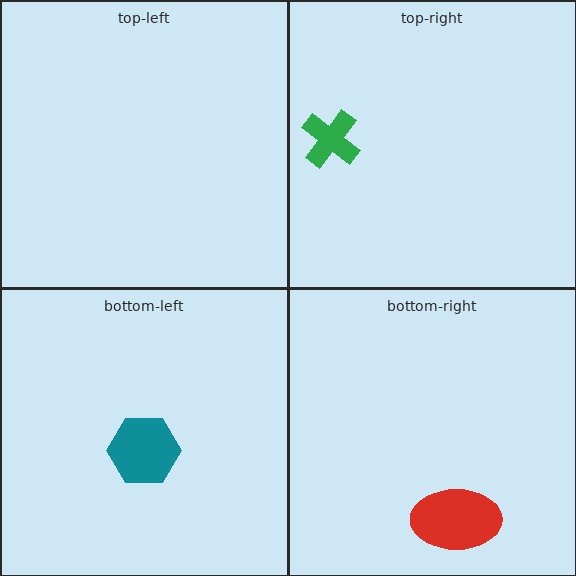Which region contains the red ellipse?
The bottom-right region.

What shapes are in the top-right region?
The green cross.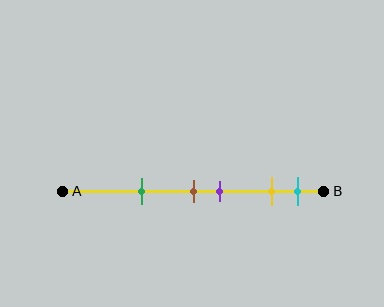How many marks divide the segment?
There are 5 marks dividing the segment.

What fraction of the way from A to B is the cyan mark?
The cyan mark is approximately 90% (0.9) of the way from A to B.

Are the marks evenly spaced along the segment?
No, the marks are not evenly spaced.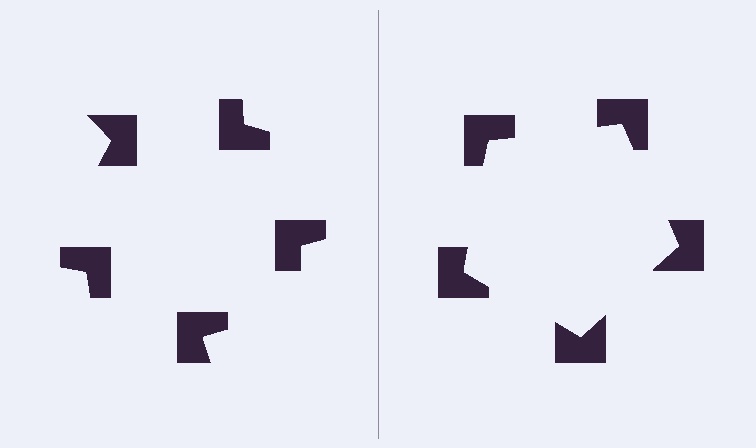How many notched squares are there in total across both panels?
10 — 5 on each side.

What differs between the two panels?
The notched squares are positioned identically on both sides; only the wedge orientations differ. On the right they align to a pentagon; on the left they are misaligned.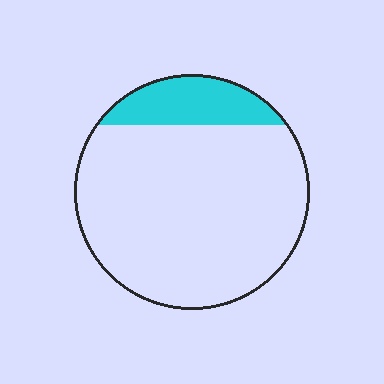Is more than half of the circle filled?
No.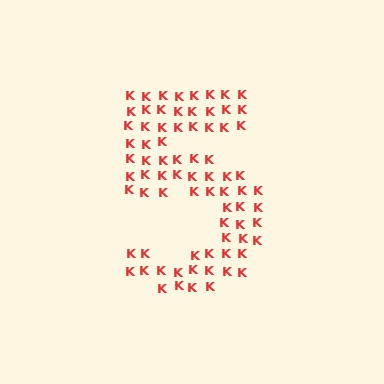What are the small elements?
The small elements are letter K's.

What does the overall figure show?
The overall figure shows the digit 5.